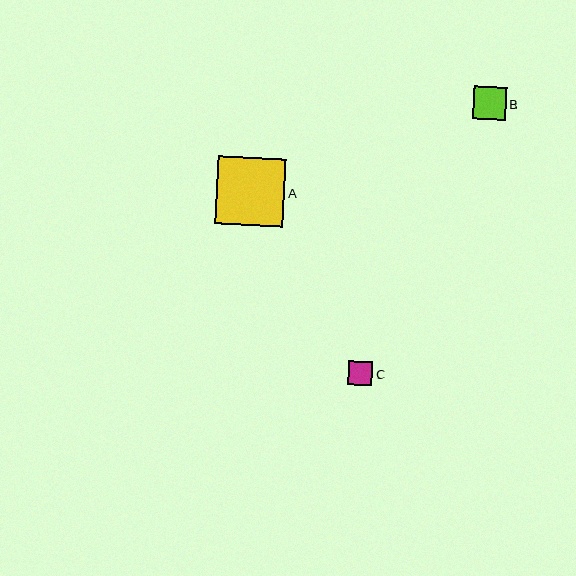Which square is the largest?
Square A is the largest with a size of approximately 68 pixels.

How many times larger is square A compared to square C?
Square A is approximately 2.8 times the size of square C.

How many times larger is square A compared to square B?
Square A is approximately 2.1 times the size of square B.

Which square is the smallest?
Square C is the smallest with a size of approximately 24 pixels.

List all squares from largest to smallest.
From largest to smallest: A, B, C.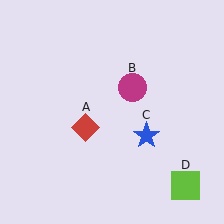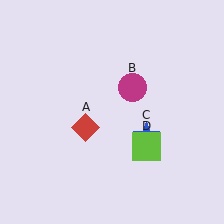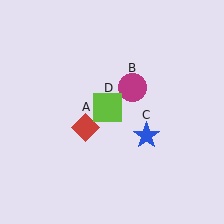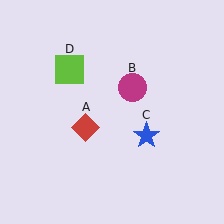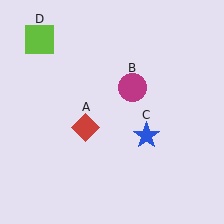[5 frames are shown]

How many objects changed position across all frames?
1 object changed position: lime square (object D).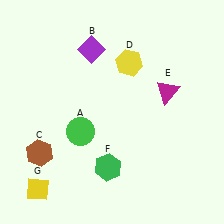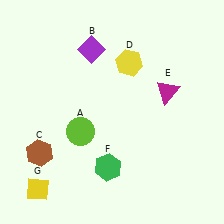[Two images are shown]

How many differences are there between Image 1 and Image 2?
There is 1 difference between the two images.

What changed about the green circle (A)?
In Image 1, A is green. In Image 2, it changed to lime.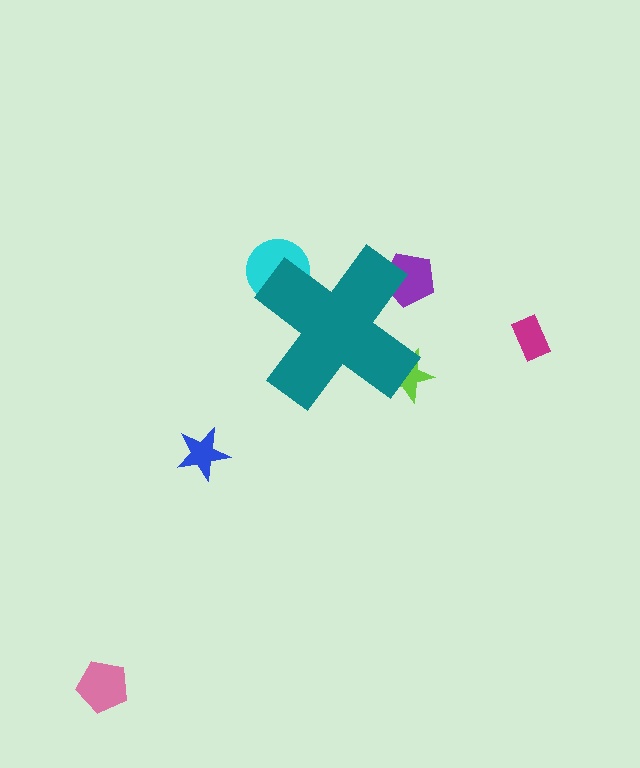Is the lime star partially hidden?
Yes, the lime star is partially hidden behind the teal cross.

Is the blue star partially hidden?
No, the blue star is fully visible.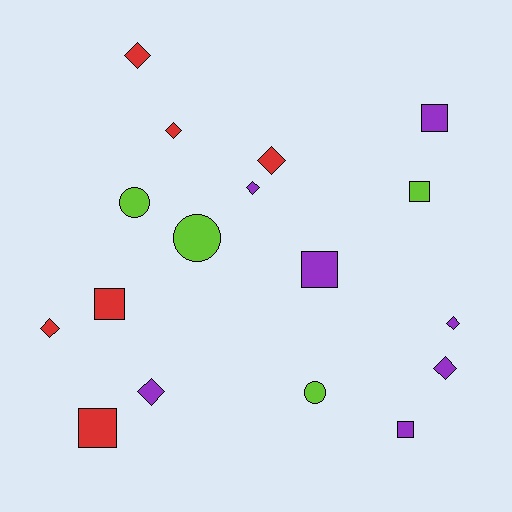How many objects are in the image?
There are 17 objects.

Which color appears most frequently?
Purple, with 7 objects.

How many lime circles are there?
There are 3 lime circles.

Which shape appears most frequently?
Diamond, with 8 objects.